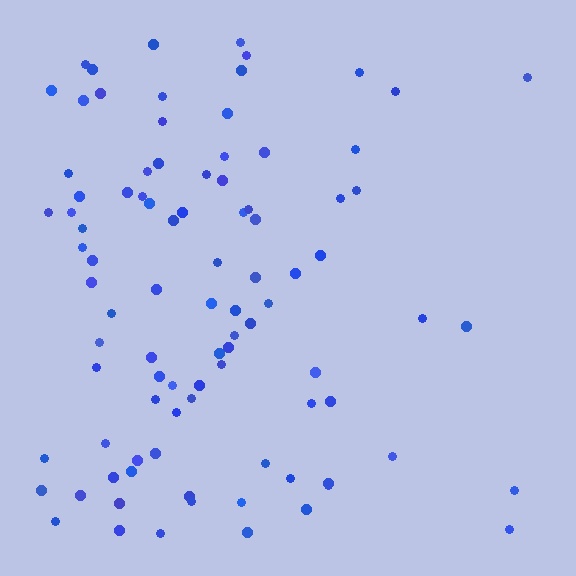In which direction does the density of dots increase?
From right to left, with the left side densest.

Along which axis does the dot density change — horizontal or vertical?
Horizontal.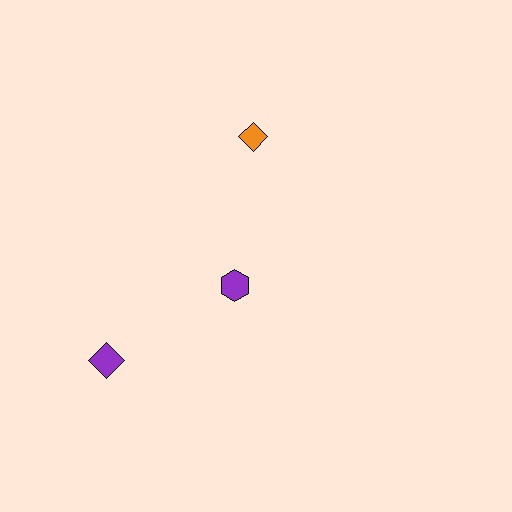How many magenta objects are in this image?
There are no magenta objects.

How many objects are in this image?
There are 3 objects.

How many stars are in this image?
There are no stars.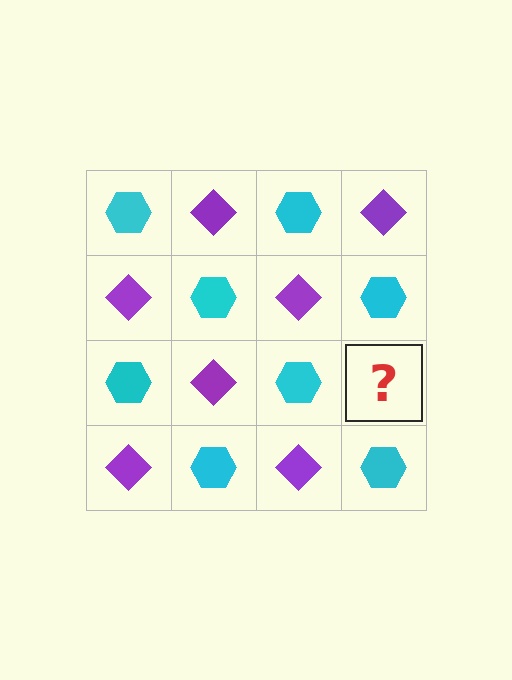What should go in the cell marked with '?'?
The missing cell should contain a purple diamond.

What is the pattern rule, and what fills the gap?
The rule is that it alternates cyan hexagon and purple diamond in a checkerboard pattern. The gap should be filled with a purple diamond.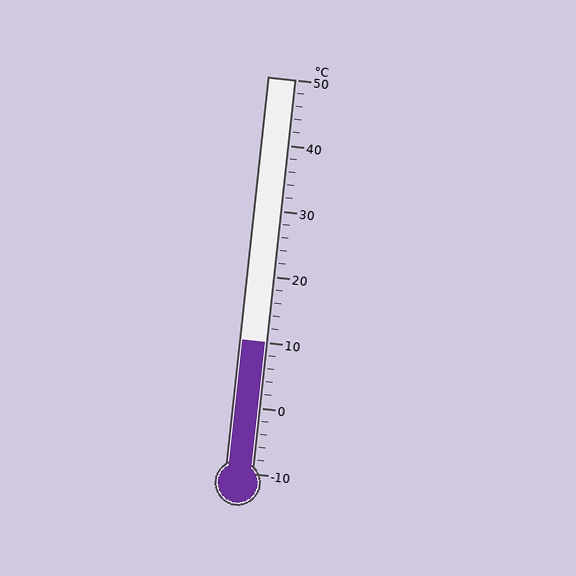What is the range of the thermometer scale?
The thermometer scale ranges from -10°C to 50°C.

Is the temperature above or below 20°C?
The temperature is below 20°C.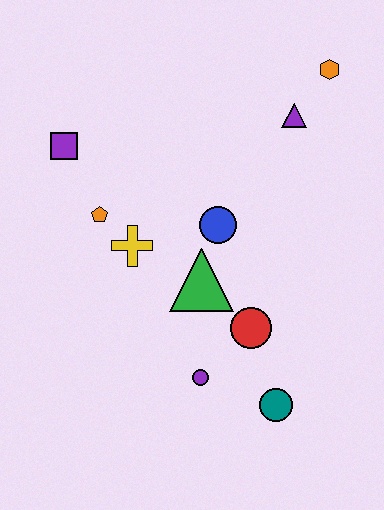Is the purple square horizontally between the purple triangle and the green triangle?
No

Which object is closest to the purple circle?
The red circle is closest to the purple circle.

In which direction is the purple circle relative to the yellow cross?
The purple circle is below the yellow cross.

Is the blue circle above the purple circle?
Yes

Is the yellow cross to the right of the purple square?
Yes